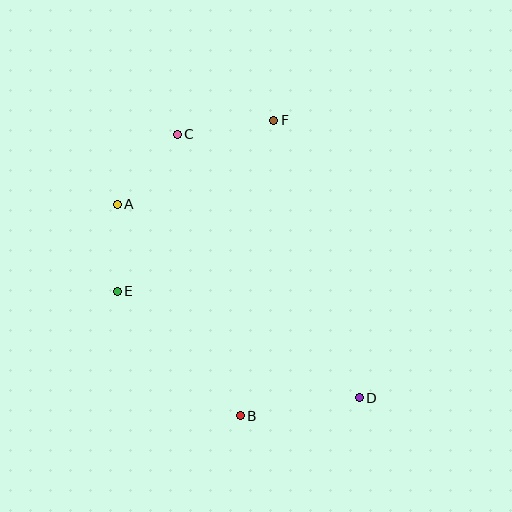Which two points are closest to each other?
Points A and E are closest to each other.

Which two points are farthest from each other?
Points C and D are farthest from each other.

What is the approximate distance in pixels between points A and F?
The distance between A and F is approximately 177 pixels.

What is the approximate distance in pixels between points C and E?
The distance between C and E is approximately 168 pixels.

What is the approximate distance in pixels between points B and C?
The distance between B and C is approximately 288 pixels.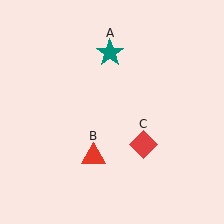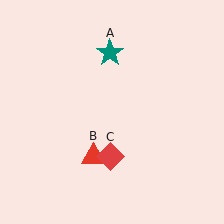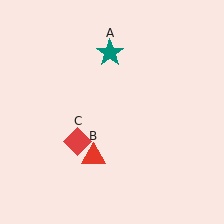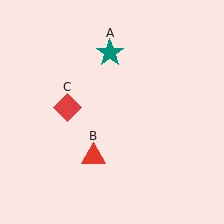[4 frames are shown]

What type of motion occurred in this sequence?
The red diamond (object C) rotated clockwise around the center of the scene.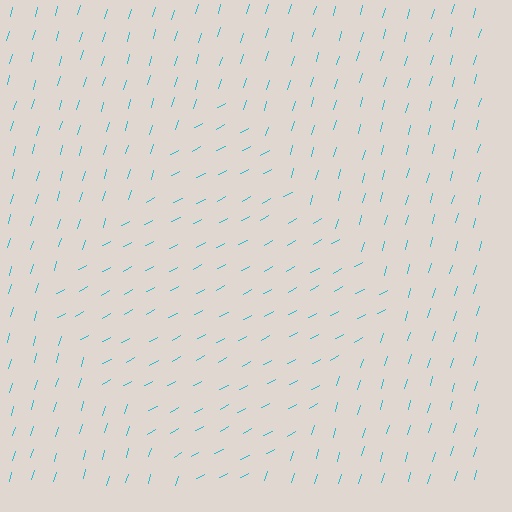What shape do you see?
I see a diamond.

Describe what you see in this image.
The image is filled with small cyan line segments. A diamond region in the image has lines oriented differently from the surrounding lines, creating a visible texture boundary.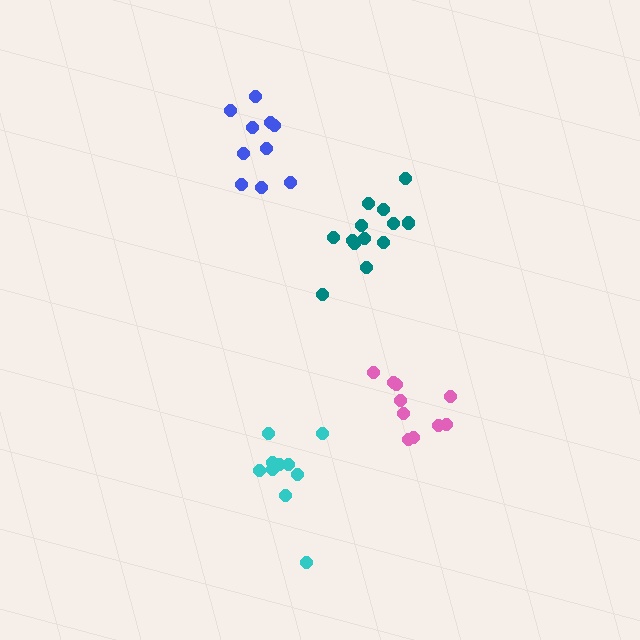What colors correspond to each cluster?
The clusters are colored: cyan, pink, blue, teal.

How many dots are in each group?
Group 1: 10 dots, Group 2: 10 dots, Group 3: 10 dots, Group 4: 13 dots (43 total).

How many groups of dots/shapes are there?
There are 4 groups.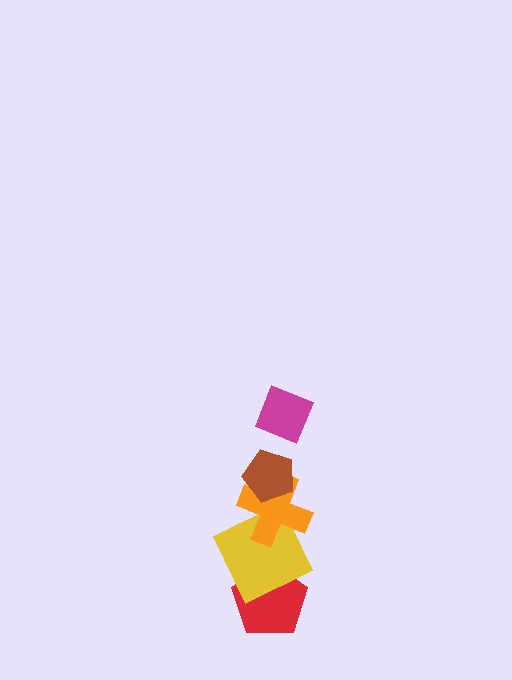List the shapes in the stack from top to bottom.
From top to bottom: the magenta diamond, the brown pentagon, the orange cross, the yellow square, the red pentagon.